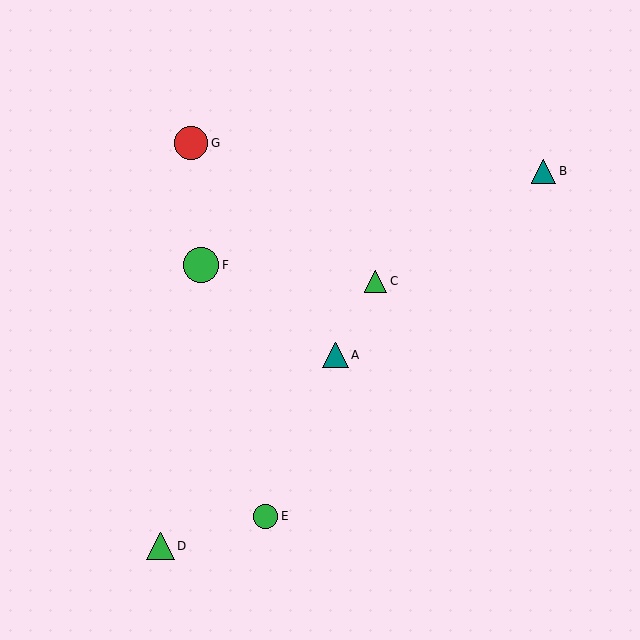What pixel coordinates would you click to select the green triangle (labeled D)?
Click at (160, 546) to select the green triangle D.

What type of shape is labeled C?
Shape C is a green triangle.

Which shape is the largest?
The green circle (labeled F) is the largest.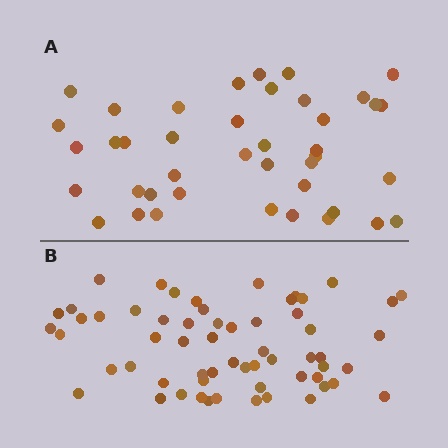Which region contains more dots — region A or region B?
Region B (the bottom region) has more dots.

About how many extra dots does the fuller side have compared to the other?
Region B has approximately 20 more dots than region A.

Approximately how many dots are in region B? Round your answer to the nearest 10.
About 60 dots.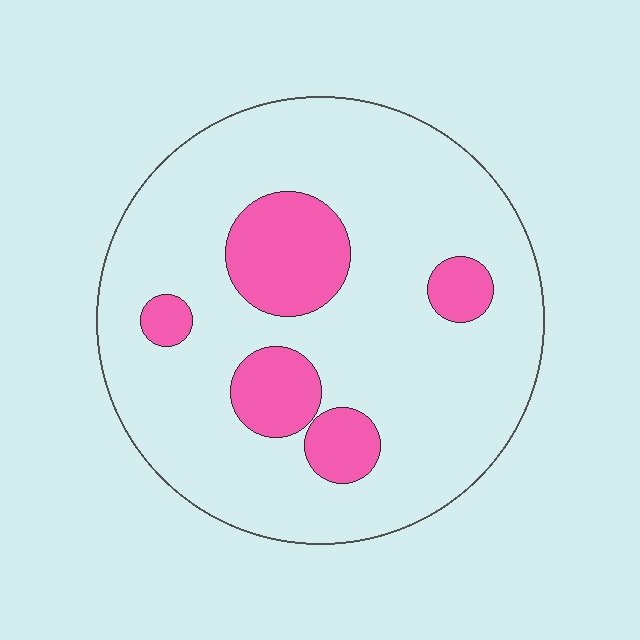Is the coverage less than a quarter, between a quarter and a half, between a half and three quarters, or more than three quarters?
Less than a quarter.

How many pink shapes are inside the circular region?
5.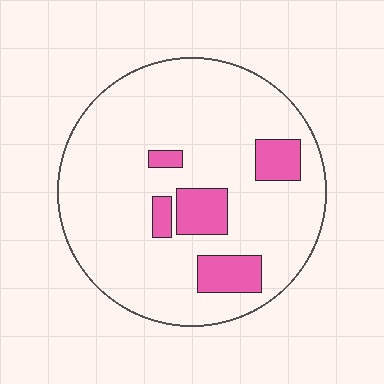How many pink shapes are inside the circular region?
5.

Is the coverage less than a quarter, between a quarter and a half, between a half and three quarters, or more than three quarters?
Less than a quarter.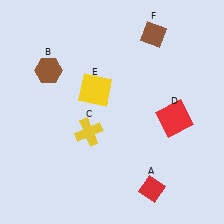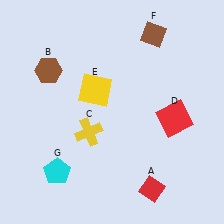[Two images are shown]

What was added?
A cyan pentagon (G) was added in Image 2.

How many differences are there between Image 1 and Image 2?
There is 1 difference between the two images.